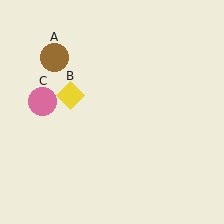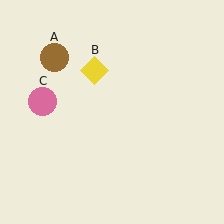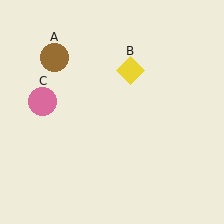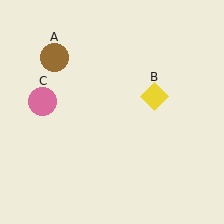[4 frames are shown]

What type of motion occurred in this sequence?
The yellow diamond (object B) rotated clockwise around the center of the scene.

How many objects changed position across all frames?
1 object changed position: yellow diamond (object B).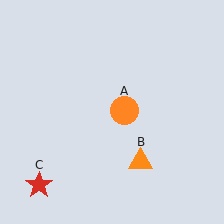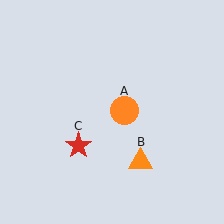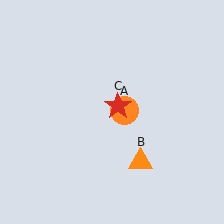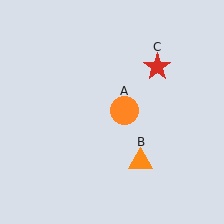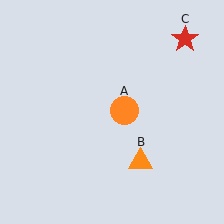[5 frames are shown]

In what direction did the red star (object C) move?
The red star (object C) moved up and to the right.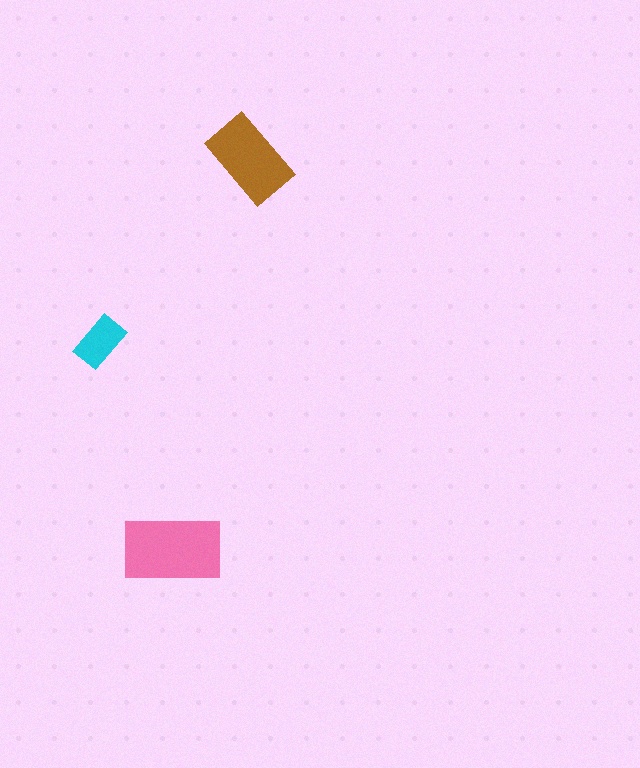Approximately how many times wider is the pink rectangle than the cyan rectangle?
About 2 times wider.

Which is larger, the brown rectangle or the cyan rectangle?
The brown one.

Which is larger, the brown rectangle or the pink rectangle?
The pink one.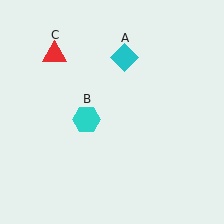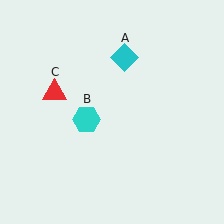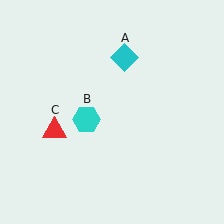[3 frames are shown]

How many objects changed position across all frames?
1 object changed position: red triangle (object C).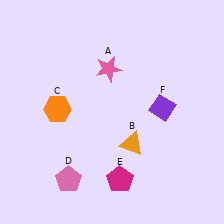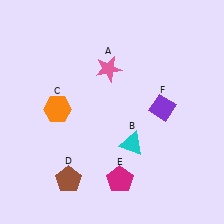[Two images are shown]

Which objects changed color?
B changed from orange to cyan. D changed from pink to brown.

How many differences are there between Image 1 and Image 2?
There are 2 differences between the two images.